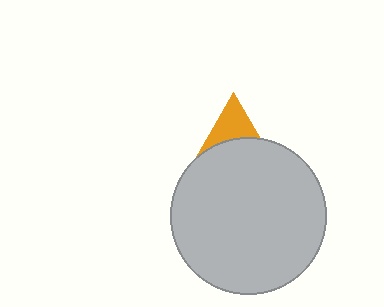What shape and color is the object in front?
The object in front is a light gray circle.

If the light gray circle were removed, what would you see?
You would see the complete orange triangle.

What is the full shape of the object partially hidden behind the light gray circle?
The partially hidden object is an orange triangle.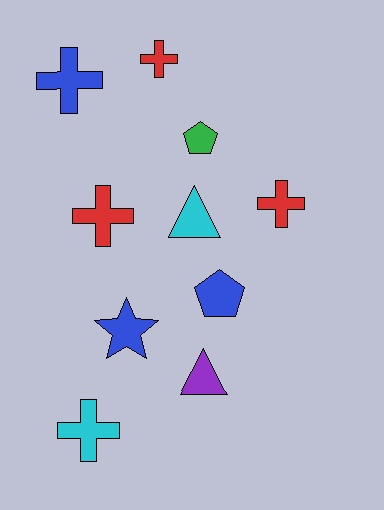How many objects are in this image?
There are 10 objects.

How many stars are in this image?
There is 1 star.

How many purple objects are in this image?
There is 1 purple object.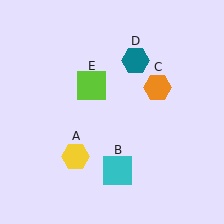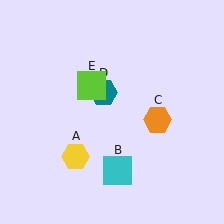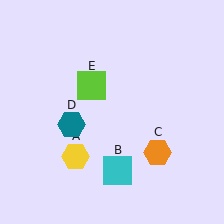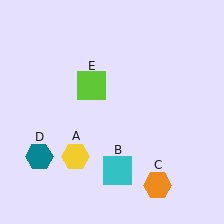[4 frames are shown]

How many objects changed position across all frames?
2 objects changed position: orange hexagon (object C), teal hexagon (object D).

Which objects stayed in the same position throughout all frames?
Yellow hexagon (object A) and cyan square (object B) and lime square (object E) remained stationary.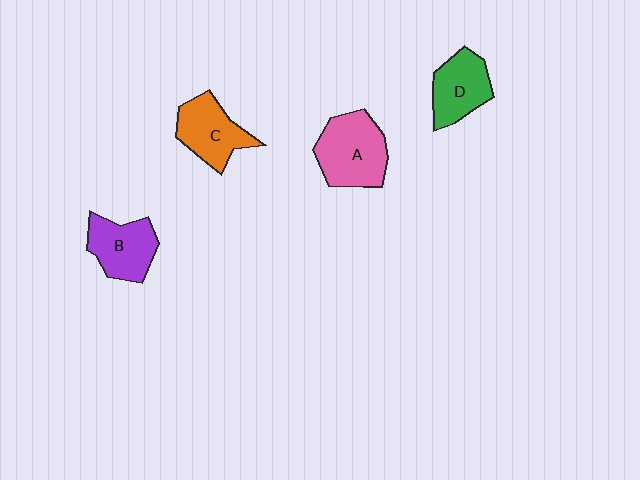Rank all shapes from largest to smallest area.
From largest to smallest: A (pink), C (orange), B (purple), D (green).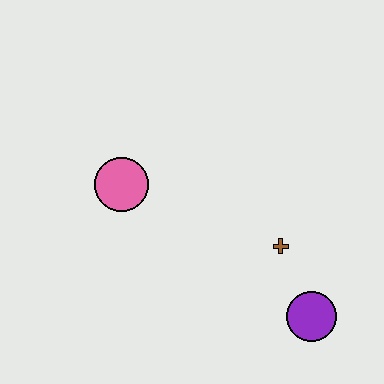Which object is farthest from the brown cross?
The pink circle is farthest from the brown cross.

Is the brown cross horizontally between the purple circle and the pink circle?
Yes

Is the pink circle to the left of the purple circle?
Yes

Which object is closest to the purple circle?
The brown cross is closest to the purple circle.